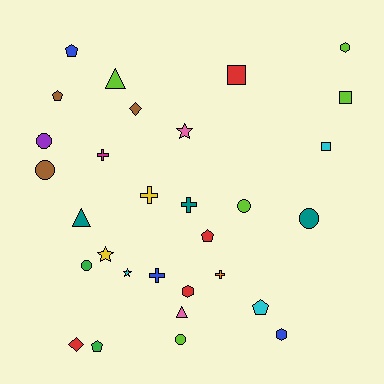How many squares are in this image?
There are 3 squares.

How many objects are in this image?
There are 30 objects.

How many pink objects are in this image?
There are 2 pink objects.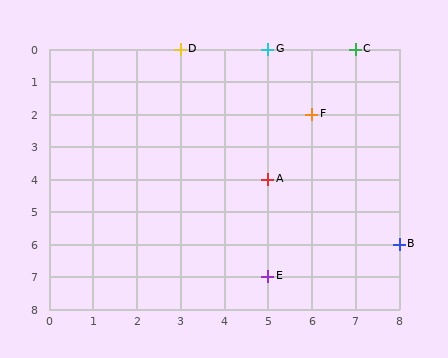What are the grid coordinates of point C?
Point C is at grid coordinates (7, 0).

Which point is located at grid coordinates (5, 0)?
Point G is at (5, 0).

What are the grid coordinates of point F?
Point F is at grid coordinates (6, 2).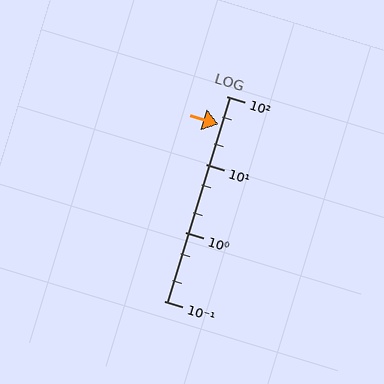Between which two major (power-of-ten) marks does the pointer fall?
The pointer is between 10 and 100.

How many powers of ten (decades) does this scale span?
The scale spans 3 decades, from 0.1 to 100.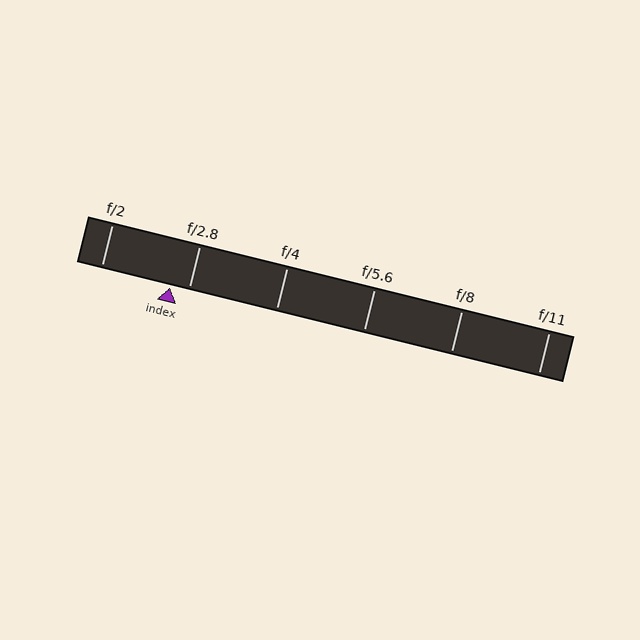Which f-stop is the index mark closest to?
The index mark is closest to f/2.8.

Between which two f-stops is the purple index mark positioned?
The index mark is between f/2 and f/2.8.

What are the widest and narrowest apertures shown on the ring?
The widest aperture shown is f/2 and the narrowest is f/11.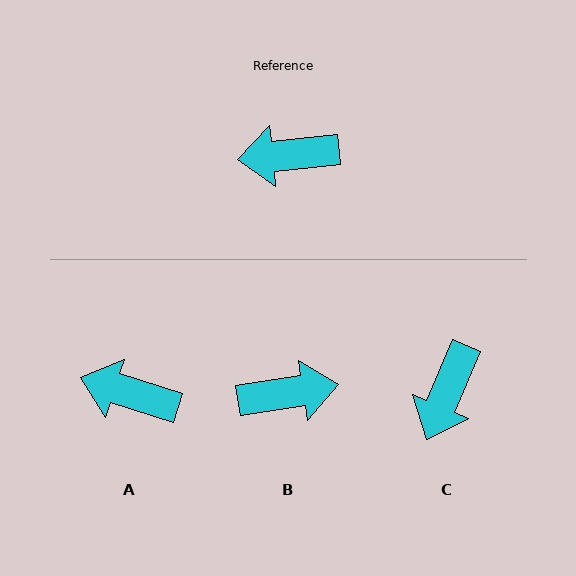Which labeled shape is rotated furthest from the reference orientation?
B, about 177 degrees away.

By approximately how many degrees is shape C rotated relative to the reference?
Approximately 62 degrees counter-clockwise.